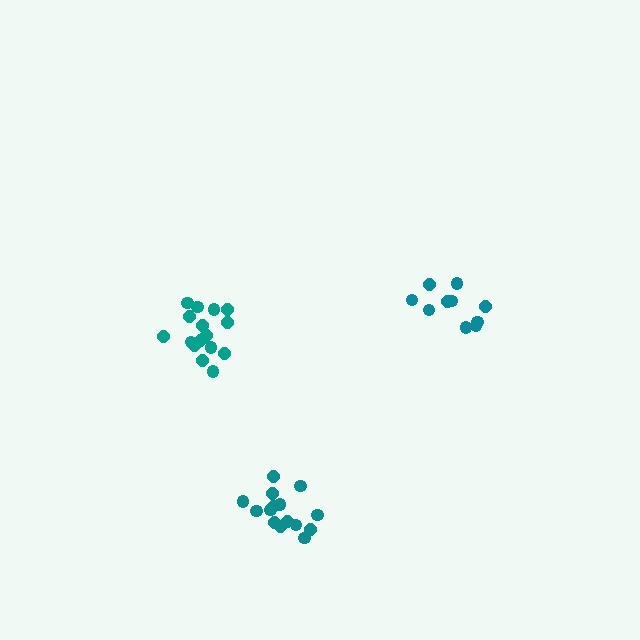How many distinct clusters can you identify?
There are 3 distinct clusters.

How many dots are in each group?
Group 1: 16 dots, Group 2: 10 dots, Group 3: 15 dots (41 total).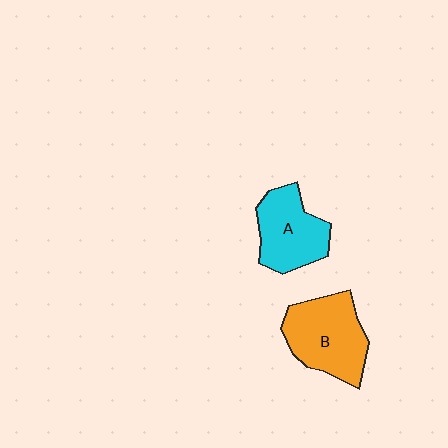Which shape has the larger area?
Shape B (orange).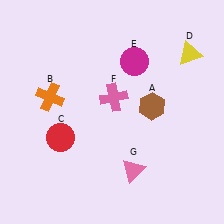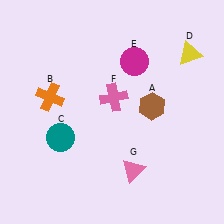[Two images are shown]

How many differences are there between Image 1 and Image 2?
There is 1 difference between the two images.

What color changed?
The circle (C) changed from red in Image 1 to teal in Image 2.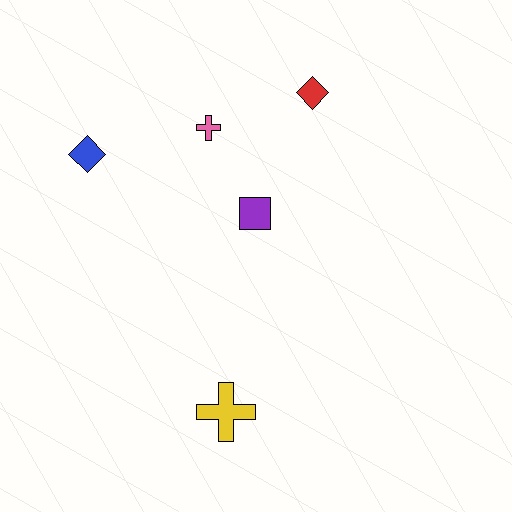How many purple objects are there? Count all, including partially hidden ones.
There is 1 purple object.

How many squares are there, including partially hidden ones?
There is 1 square.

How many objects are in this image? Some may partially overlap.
There are 5 objects.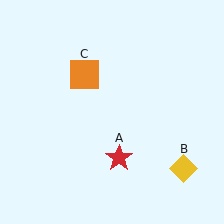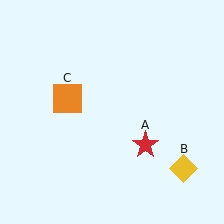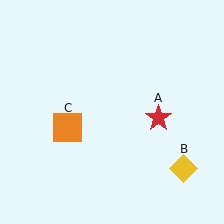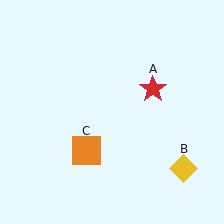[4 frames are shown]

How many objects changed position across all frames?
2 objects changed position: red star (object A), orange square (object C).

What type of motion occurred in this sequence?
The red star (object A), orange square (object C) rotated counterclockwise around the center of the scene.